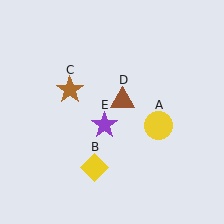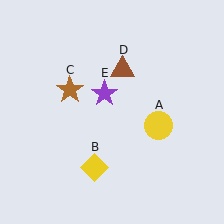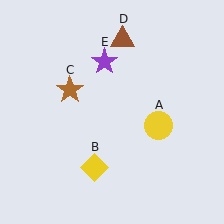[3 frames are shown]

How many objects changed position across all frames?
2 objects changed position: brown triangle (object D), purple star (object E).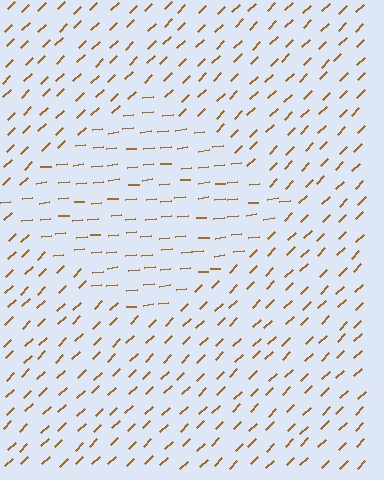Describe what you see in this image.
The image is filled with small brown line segments. A diamond region in the image has lines oriented differently from the surrounding lines, creating a visible texture boundary.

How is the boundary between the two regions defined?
The boundary is defined purely by a change in line orientation (approximately 39 degrees difference). All lines are the same color and thickness.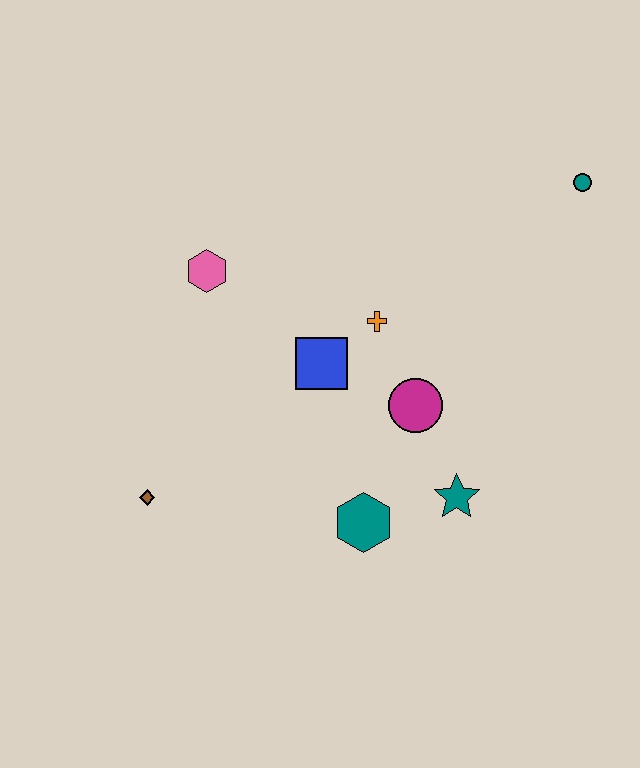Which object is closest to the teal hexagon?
The teal star is closest to the teal hexagon.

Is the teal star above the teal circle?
No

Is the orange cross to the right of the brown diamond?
Yes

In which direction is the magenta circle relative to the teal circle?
The magenta circle is below the teal circle.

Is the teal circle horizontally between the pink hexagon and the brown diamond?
No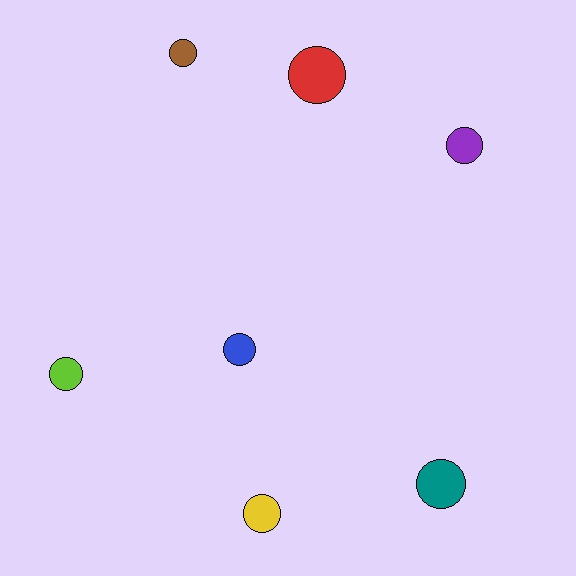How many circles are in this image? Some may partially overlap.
There are 7 circles.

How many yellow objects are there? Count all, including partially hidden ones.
There is 1 yellow object.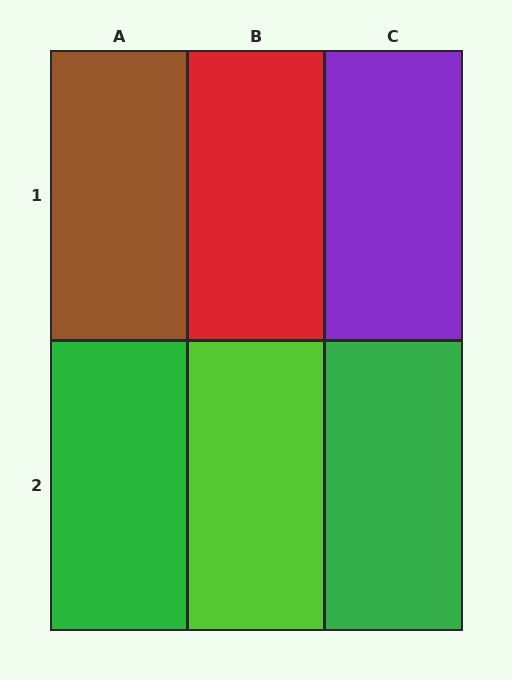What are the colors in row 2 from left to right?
Green, lime, green.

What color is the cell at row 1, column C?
Purple.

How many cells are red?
1 cell is red.